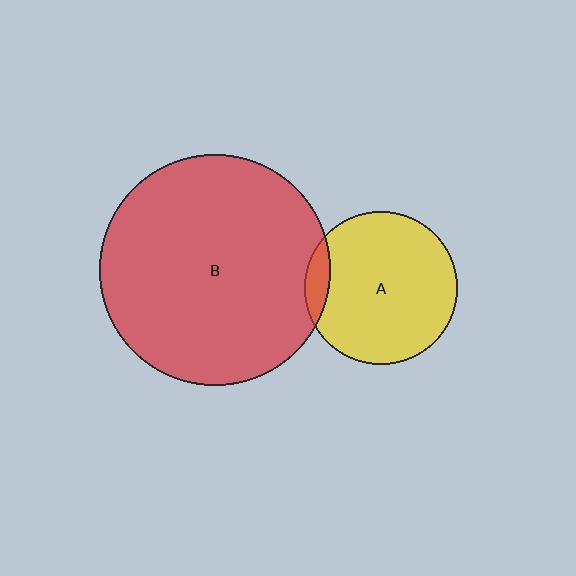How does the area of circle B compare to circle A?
Approximately 2.3 times.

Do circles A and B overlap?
Yes.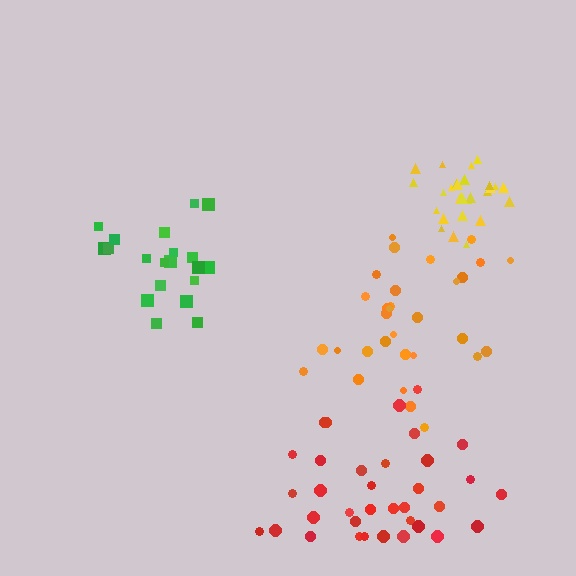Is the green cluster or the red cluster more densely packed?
Green.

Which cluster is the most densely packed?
Yellow.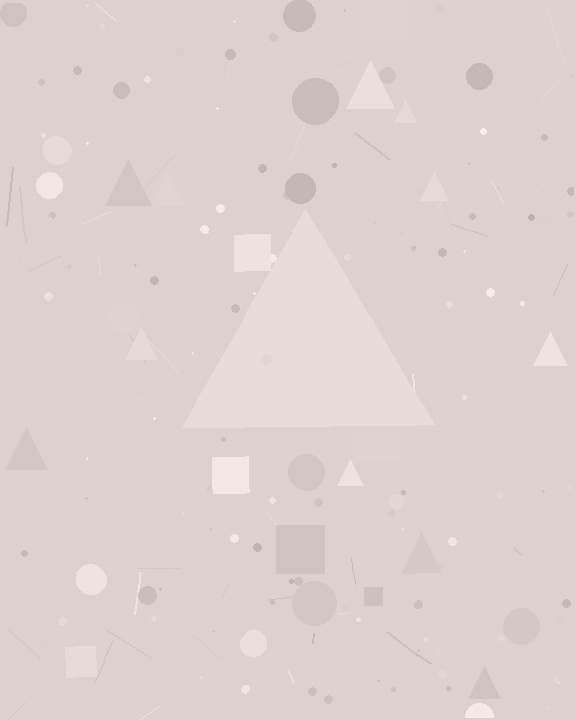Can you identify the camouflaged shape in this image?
The camouflaged shape is a triangle.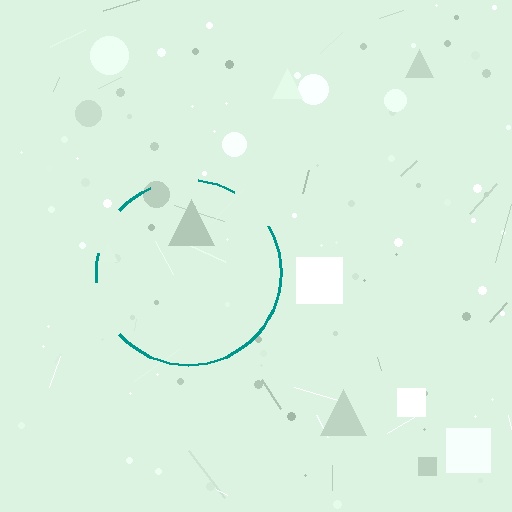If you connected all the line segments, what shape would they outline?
They would outline a circle.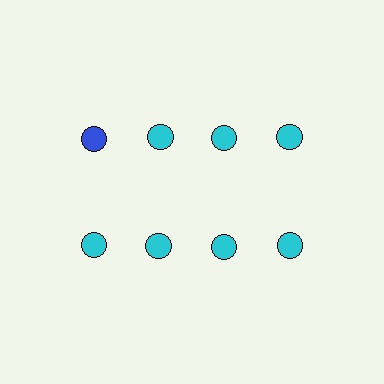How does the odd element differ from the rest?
It has a different color: blue instead of cyan.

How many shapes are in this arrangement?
There are 8 shapes arranged in a grid pattern.